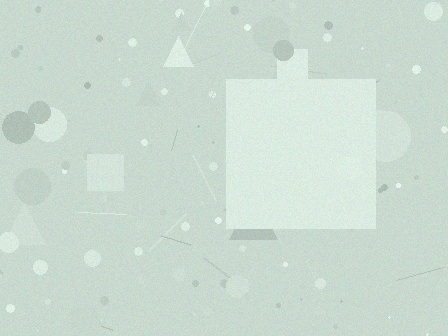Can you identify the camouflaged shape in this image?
The camouflaged shape is a square.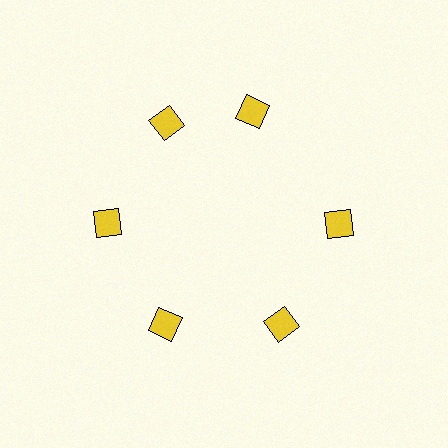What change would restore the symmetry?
The symmetry would be restored by rotating it back into even spacing with its neighbors so that all 6 squares sit at equal angles and equal distance from the center.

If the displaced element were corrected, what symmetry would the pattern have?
It would have 6-fold rotational symmetry — the pattern would map onto itself every 60 degrees.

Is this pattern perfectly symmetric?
No. The 6 yellow squares are arranged in a ring, but one element near the 1 o'clock position is rotated out of alignment along the ring, breaking the 6-fold rotational symmetry.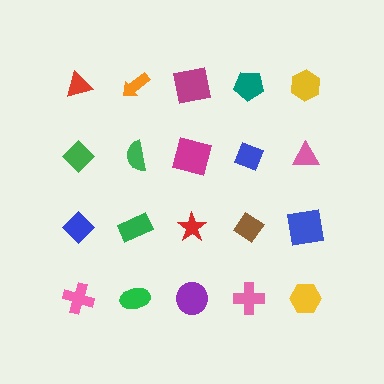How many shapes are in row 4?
5 shapes.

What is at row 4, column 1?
A pink cross.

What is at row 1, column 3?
A magenta square.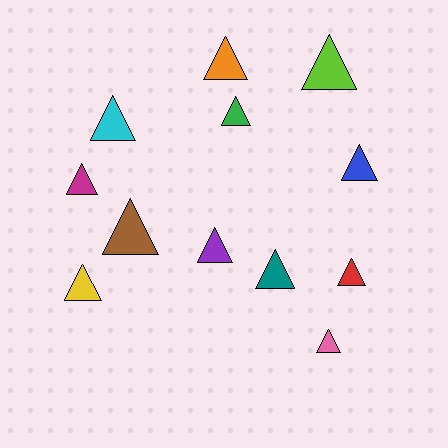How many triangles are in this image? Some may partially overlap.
There are 12 triangles.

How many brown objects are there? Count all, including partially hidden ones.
There is 1 brown object.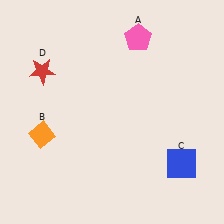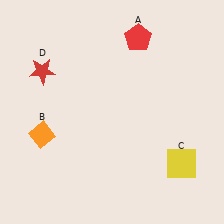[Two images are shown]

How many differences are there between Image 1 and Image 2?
There are 2 differences between the two images.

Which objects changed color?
A changed from pink to red. C changed from blue to yellow.